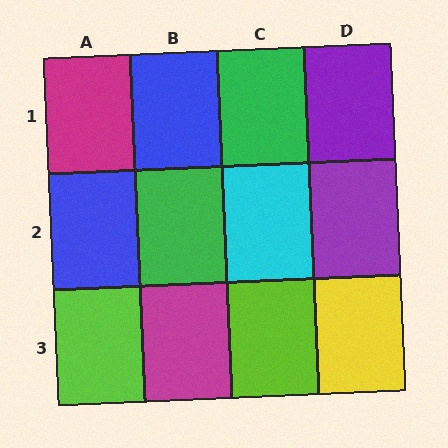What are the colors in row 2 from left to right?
Blue, green, cyan, purple.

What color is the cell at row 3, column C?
Lime.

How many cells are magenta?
2 cells are magenta.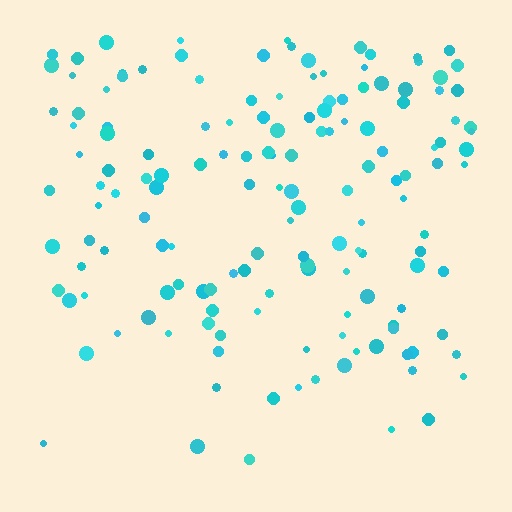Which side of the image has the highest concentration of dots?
The top.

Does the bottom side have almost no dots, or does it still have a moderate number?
Still a moderate number, just noticeably fewer than the top.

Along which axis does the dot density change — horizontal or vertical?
Vertical.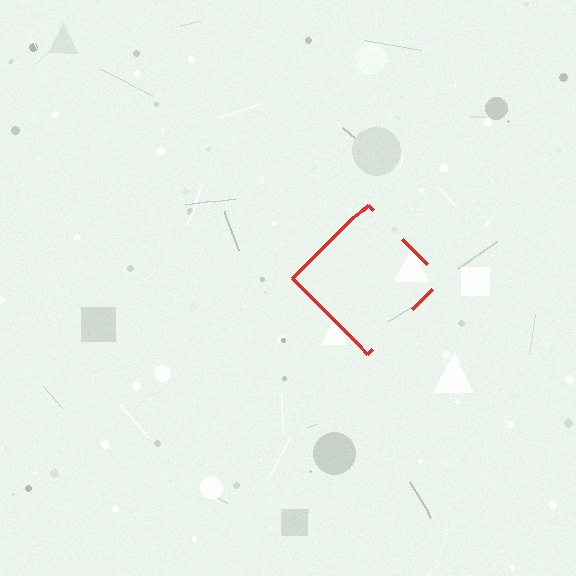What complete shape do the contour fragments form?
The contour fragments form a diamond.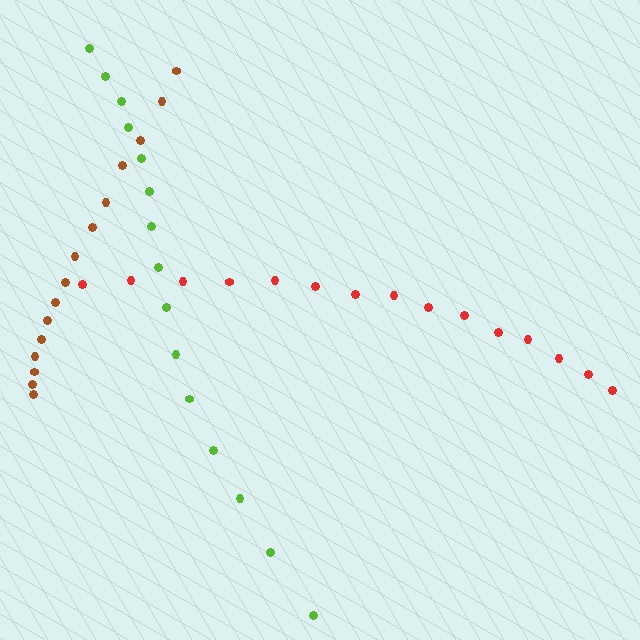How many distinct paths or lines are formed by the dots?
There are 3 distinct paths.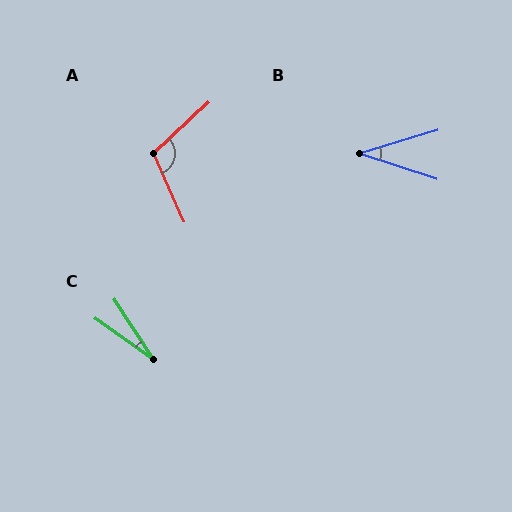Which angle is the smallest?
C, at approximately 21 degrees.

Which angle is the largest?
A, at approximately 109 degrees.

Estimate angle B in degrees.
Approximately 35 degrees.